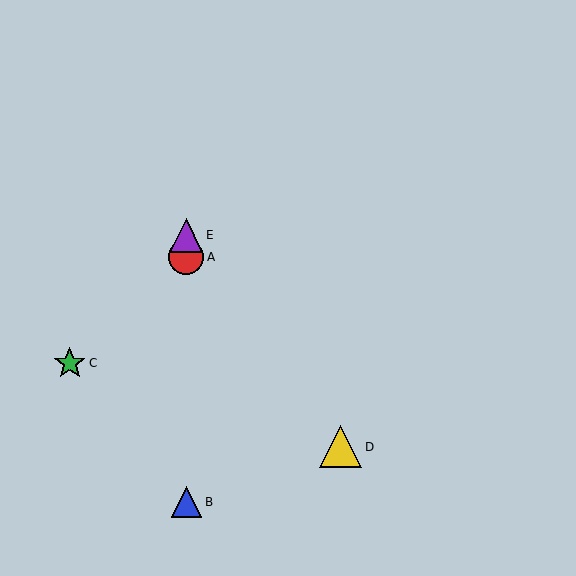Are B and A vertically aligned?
Yes, both are at x≈186.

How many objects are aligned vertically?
3 objects (A, B, E) are aligned vertically.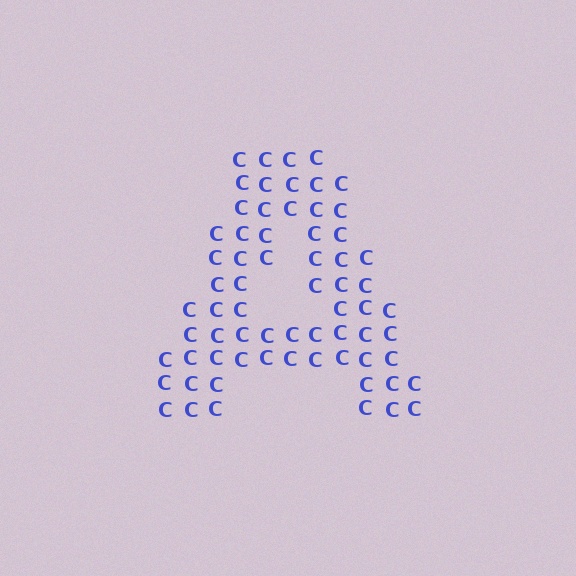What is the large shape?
The large shape is the letter A.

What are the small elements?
The small elements are letter C's.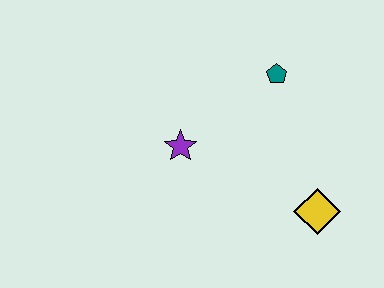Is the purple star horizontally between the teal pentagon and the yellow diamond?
No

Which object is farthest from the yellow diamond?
The purple star is farthest from the yellow diamond.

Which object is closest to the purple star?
The teal pentagon is closest to the purple star.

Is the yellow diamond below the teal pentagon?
Yes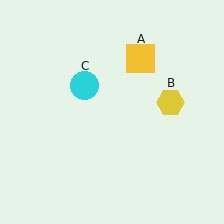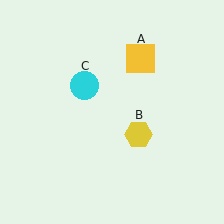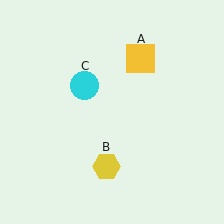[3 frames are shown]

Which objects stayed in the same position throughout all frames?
Yellow square (object A) and cyan circle (object C) remained stationary.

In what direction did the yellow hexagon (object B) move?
The yellow hexagon (object B) moved down and to the left.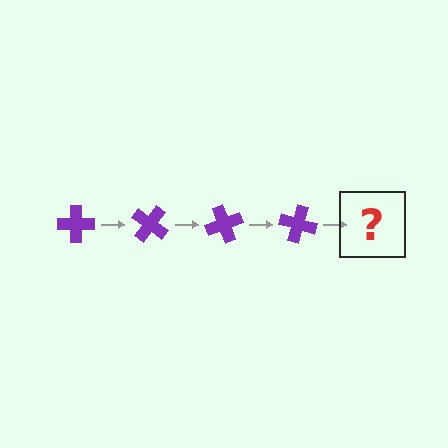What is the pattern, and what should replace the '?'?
The pattern is that the cross rotates 35 degrees each step. The '?' should be a purple cross rotated 140 degrees.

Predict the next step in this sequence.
The next step is a purple cross rotated 140 degrees.